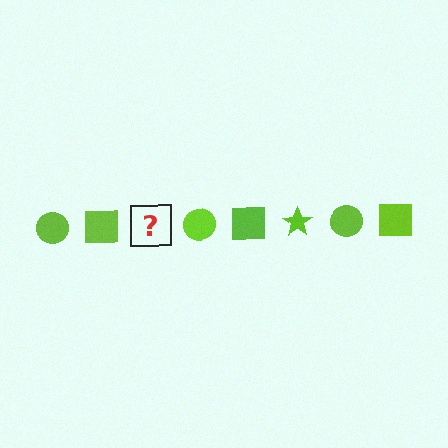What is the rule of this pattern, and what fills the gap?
The rule is that the pattern cycles through circle, square, star shapes in lime. The gap should be filled with a lime star.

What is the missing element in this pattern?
The missing element is a lime star.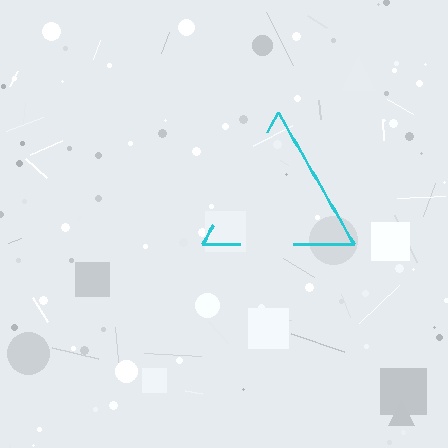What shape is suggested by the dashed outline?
The dashed outline suggests a triangle.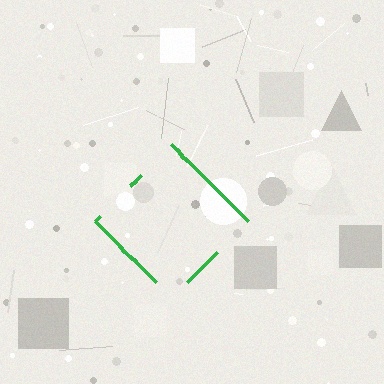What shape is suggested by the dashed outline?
The dashed outline suggests a diamond.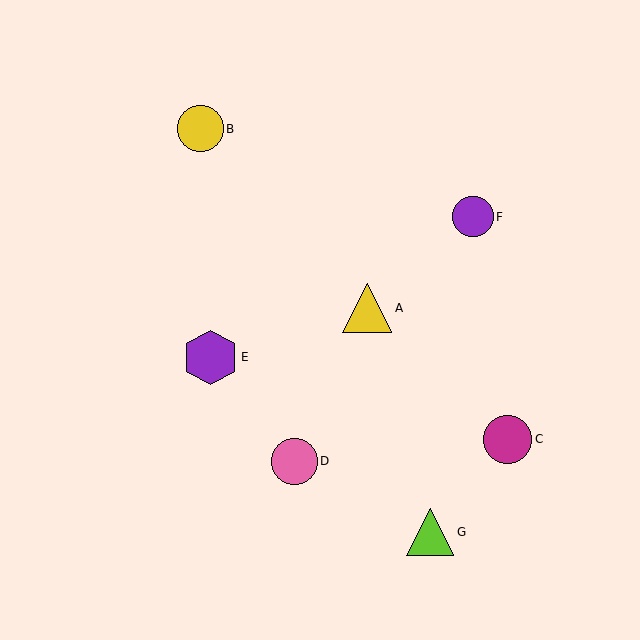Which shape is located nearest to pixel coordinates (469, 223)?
The purple circle (labeled F) at (473, 217) is nearest to that location.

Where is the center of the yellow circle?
The center of the yellow circle is at (200, 129).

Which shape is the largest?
The purple hexagon (labeled E) is the largest.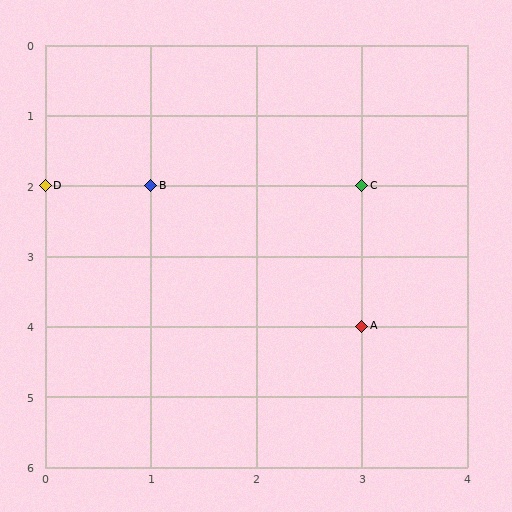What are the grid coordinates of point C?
Point C is at grid coordinates (3, 2).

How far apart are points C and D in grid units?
Points C and D are 3 columns apart.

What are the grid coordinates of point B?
Point B is at grid coordinates (1, 2).